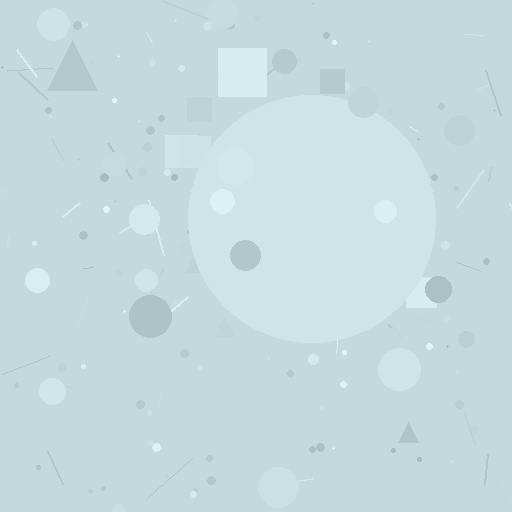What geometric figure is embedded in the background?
A circle is embedded in the background.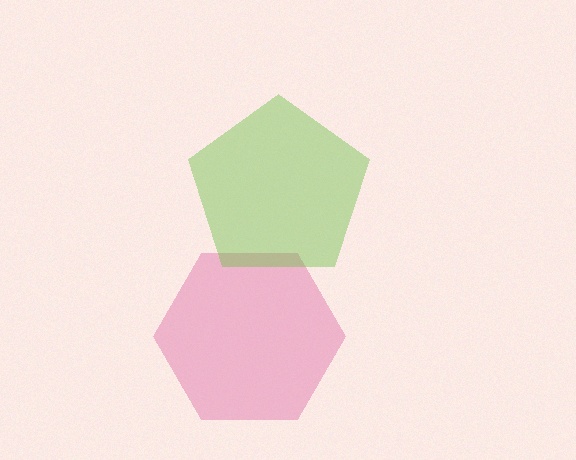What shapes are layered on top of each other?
The layered shapes are: a pink hexagon, a lime pentagon.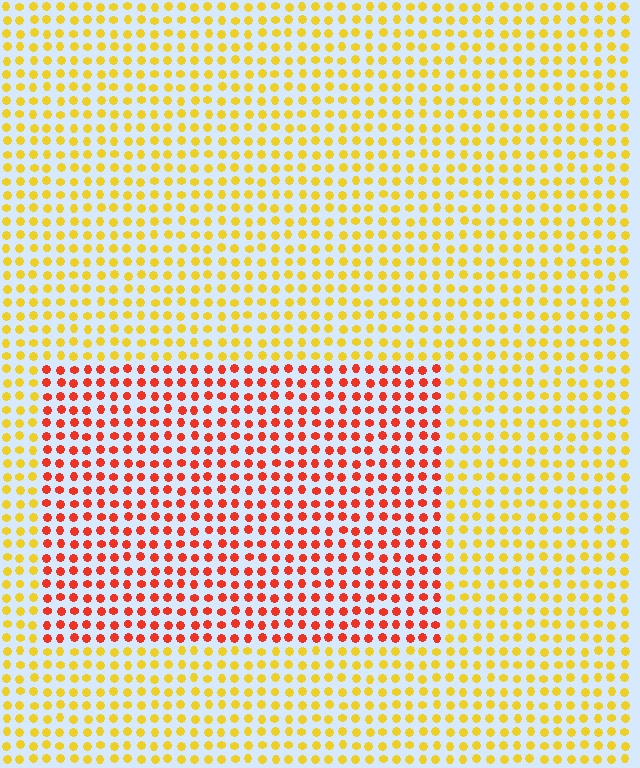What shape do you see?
I see a rectangle.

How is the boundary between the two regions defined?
The boundary is defined purely by a slight shift in hue (about 46 degrees). Spacing, size, and orientation are identical on both sides.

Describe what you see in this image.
The image is filled with small yellow elements in a uniform arrangement. A rectangle-shaped region is visible where the elements are tinted to a slightly different hue, forming a subtle color boundary.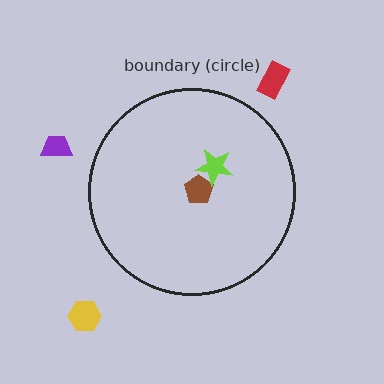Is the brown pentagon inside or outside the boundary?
Inside.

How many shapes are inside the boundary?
2 inside, 3 outside.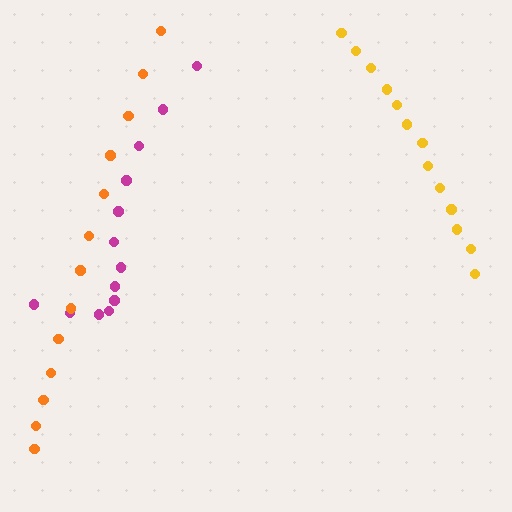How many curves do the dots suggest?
There are 3 distinct paths.